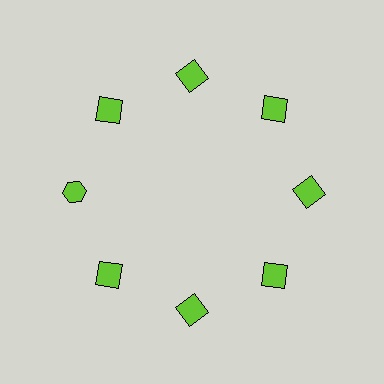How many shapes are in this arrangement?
There are 8 shapes arranged in a ring pattern.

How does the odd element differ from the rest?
It has a different shape: hexagon instead of square.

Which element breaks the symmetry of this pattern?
The lime hexagon at roughly the 9 o'clock position breaks the symmetry. All other shapes are lime squares.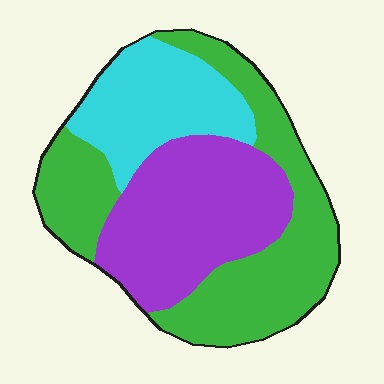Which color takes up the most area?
Green, at roughly 45%.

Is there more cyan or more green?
Green.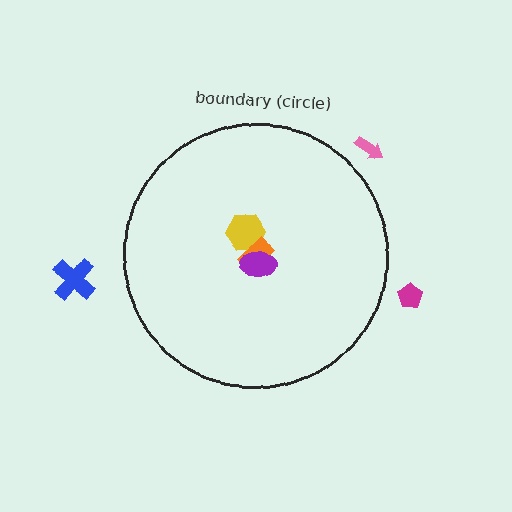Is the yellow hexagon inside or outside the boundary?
Inside.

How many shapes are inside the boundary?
3 inside, 3 outside.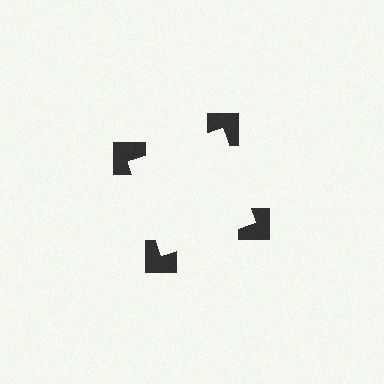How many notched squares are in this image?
There are 4 — one at each vertex of the illusory square.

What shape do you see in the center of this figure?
An illusory square — its edges are inferred from the aligned wedge cuts in the notched squares, not physically drawn.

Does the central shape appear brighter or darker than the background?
It typically appears slightly brighter than the background, even though no actual brightness change is drawn.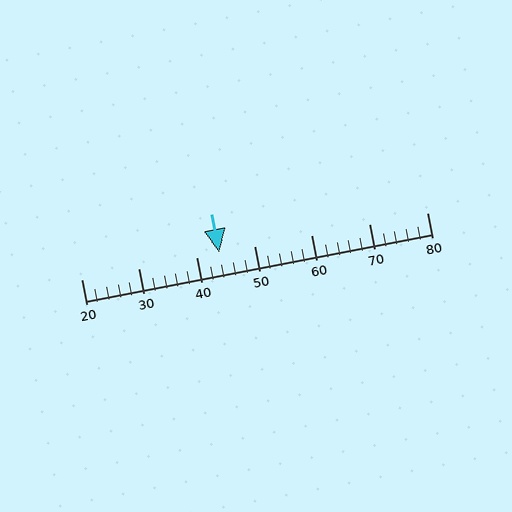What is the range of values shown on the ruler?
The ruler shows values from 20 to 80.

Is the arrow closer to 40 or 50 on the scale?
The arrow is closer to 40.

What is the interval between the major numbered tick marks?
The major tick marks are spaced 10 units apart.